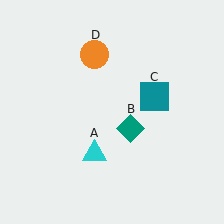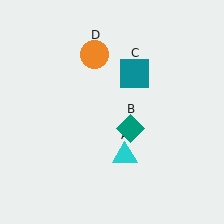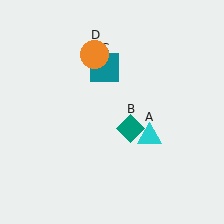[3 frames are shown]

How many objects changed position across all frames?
2 objects changed position: cyan triangle (object A), teal square (object C).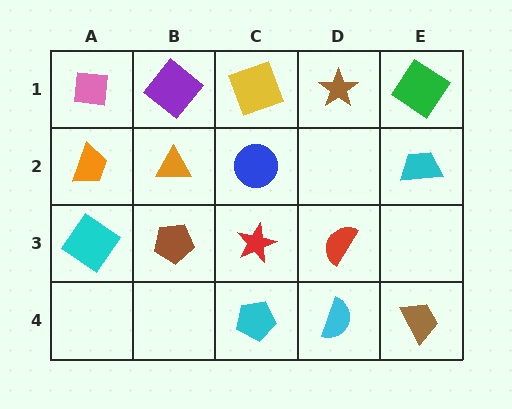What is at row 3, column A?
A cyan diamond.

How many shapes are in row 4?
3 shapes.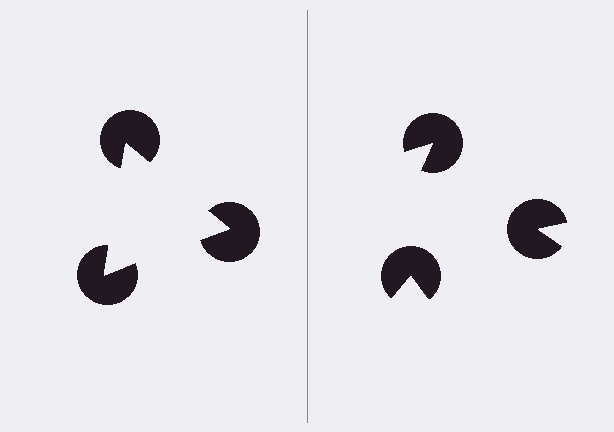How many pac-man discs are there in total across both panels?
6 — 3 on each side.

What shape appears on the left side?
An illusory triangle.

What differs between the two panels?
The pac-man discs are positioned identically on both sides; only the wedge orientations differ. On the left they align to a triangle; on the right they are misaligned.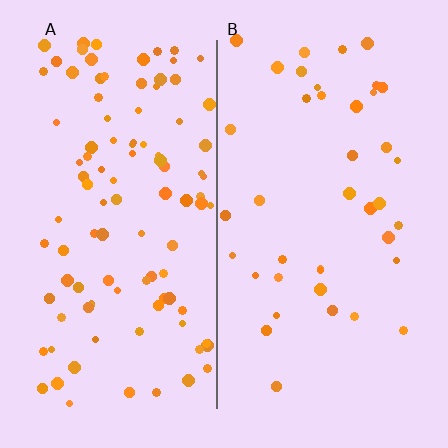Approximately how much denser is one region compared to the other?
Approximately 2.6× — region A over region B.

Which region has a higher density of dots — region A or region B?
A (the left).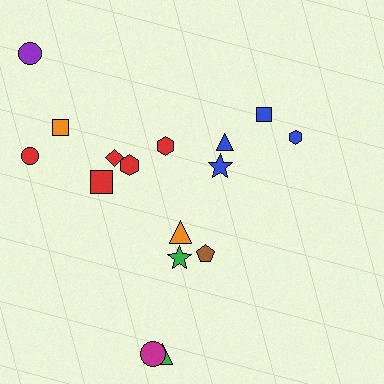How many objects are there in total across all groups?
There are 16 objects.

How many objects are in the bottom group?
There are 5 objects.